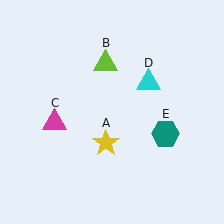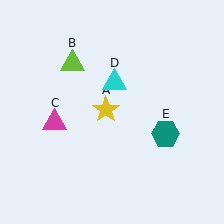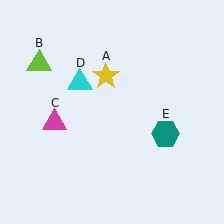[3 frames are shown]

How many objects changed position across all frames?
3 objects changed position: yellow star (object A), lime triangle (object B), cyan triangle (object D).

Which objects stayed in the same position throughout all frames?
Magenta triangle (object C) and teal hexagon (object E) remained stationary.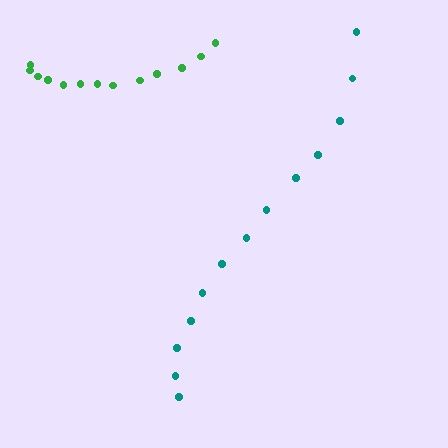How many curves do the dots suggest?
There are 2 distinct paths.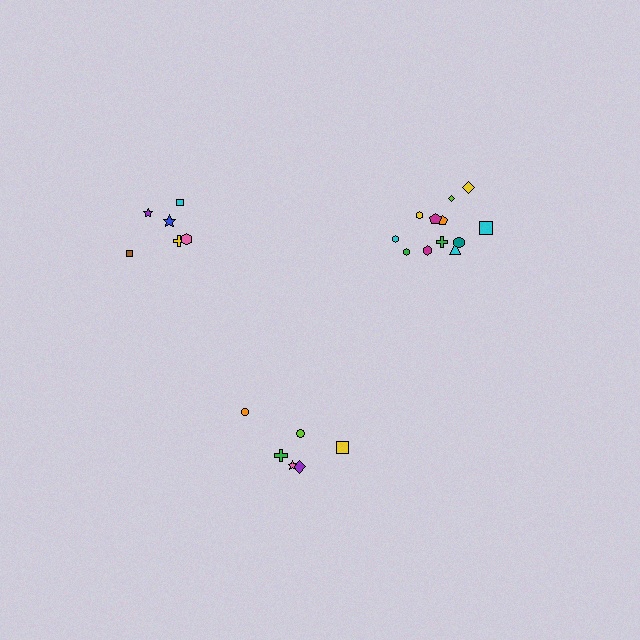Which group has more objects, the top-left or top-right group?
The top-right group.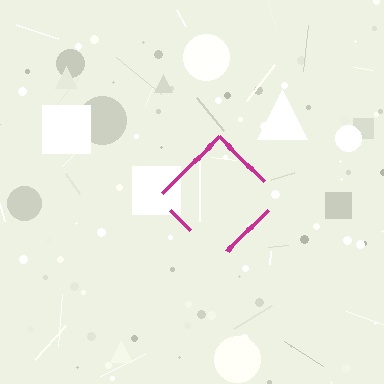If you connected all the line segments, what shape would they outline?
They would outline a diamond.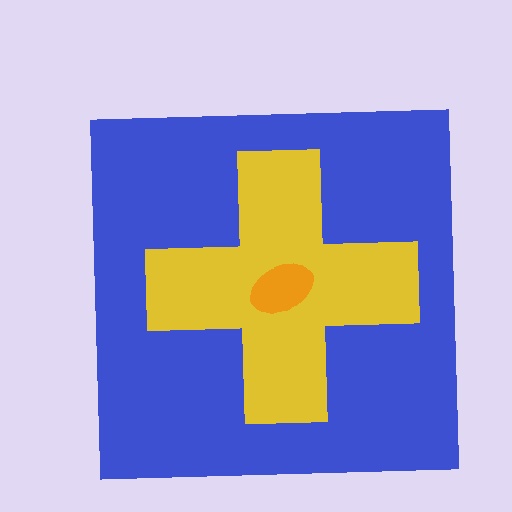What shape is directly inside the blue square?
The yellow cross.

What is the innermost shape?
The orange ellipse.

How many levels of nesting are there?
3.